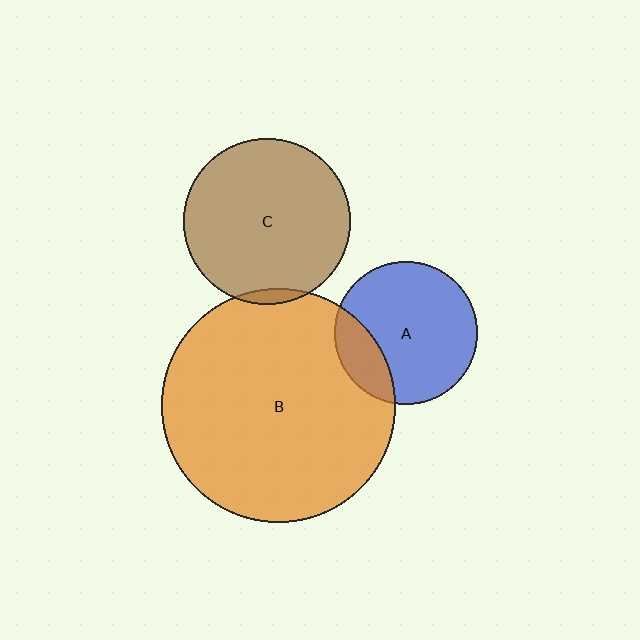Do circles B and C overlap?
Yes.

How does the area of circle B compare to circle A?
Approximately 2.7 times.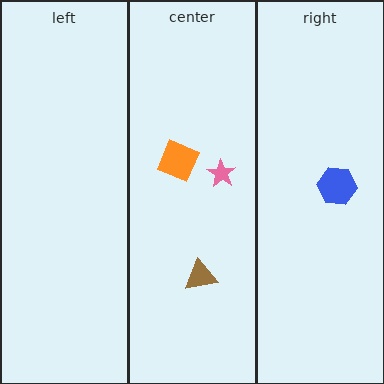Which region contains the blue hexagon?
The right region.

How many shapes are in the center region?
3.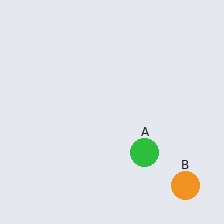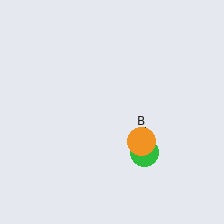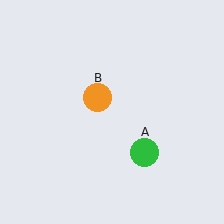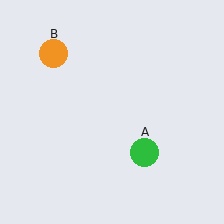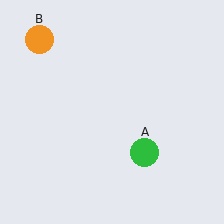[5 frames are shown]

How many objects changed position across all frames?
1 object changed position: orange circle (object B).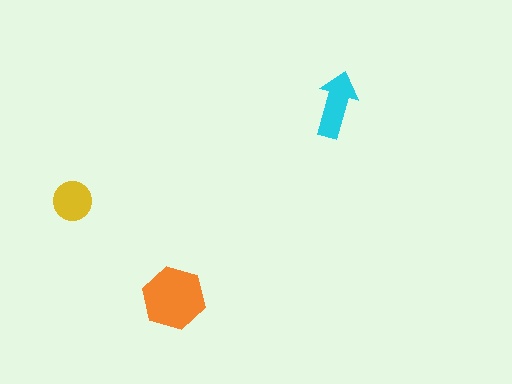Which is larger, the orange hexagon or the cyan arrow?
The orange hexagon.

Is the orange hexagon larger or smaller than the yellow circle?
Larger.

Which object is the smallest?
The yellow circle.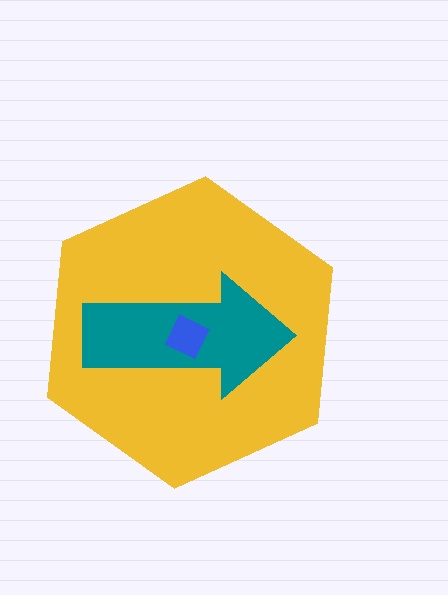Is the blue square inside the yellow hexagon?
Yes.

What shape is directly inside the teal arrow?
The blue square.